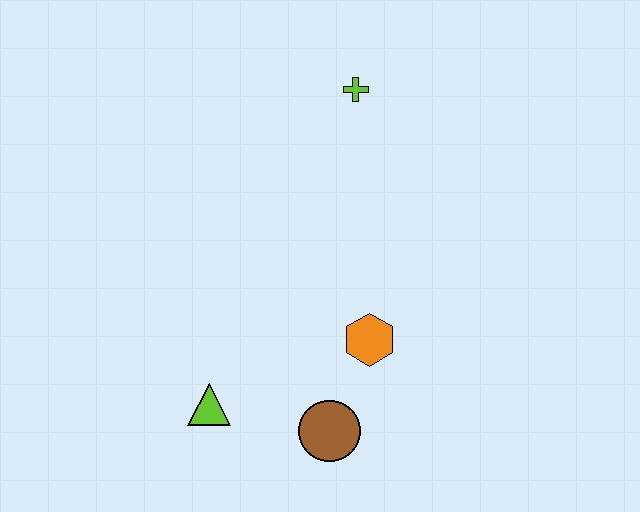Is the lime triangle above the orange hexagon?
No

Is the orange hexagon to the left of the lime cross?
No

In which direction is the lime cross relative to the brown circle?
The lime cross is above the brown circle.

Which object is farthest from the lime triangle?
The lime cross is farthest from the lime triangle.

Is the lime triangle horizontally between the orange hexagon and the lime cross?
No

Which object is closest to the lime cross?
The orange hexagon is closest to the lime cross.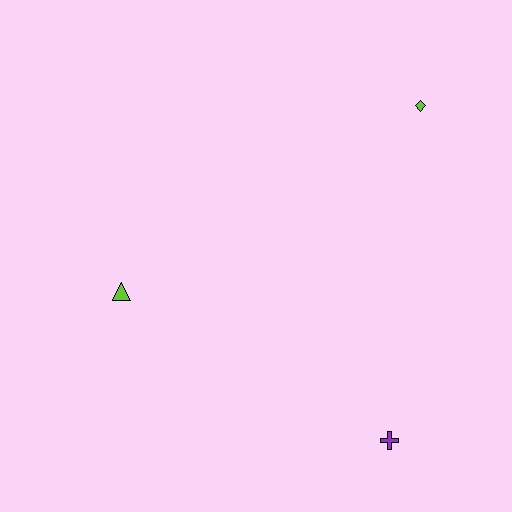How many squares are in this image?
There are no squares.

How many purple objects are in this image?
There is 1 purple object.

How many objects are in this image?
There are 3 objects.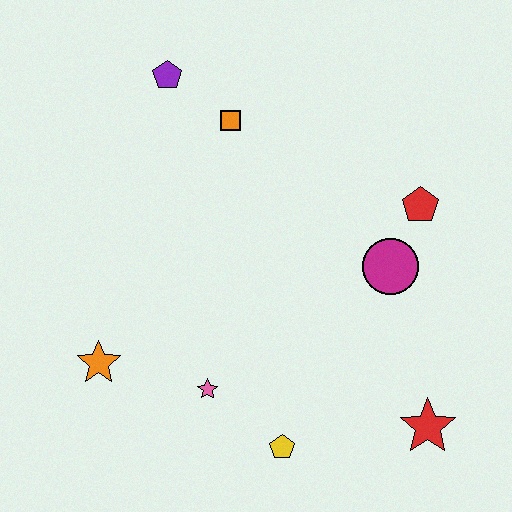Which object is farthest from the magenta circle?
The orange star is farthest from the magenta circle.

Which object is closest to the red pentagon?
The magenta circle is closest to the red pentagon.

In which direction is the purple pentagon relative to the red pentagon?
The purple pentagon is to the left of the red pentagon.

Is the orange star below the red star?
No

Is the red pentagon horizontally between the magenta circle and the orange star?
No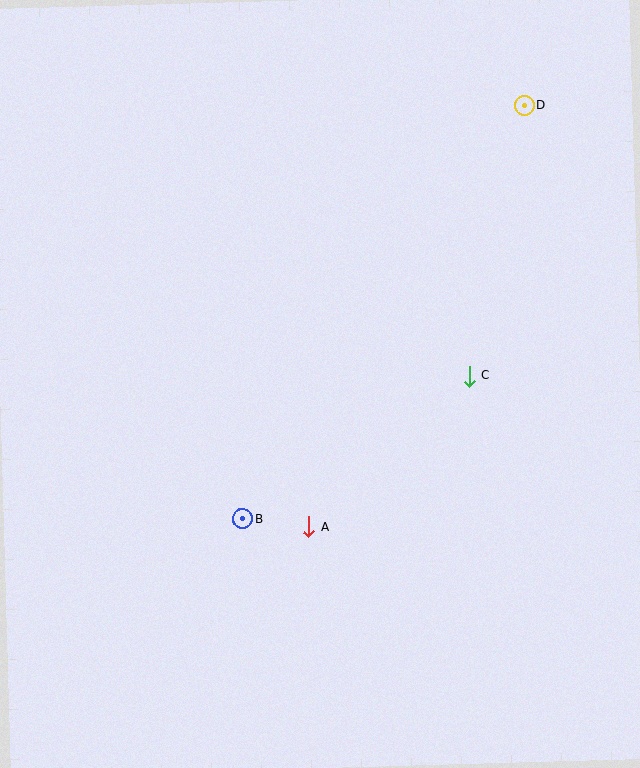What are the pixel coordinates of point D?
Point D is at (524, 105).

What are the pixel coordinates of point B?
Point B is at (242, 519).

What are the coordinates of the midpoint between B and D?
The midpoint between B and D is at (383, 312).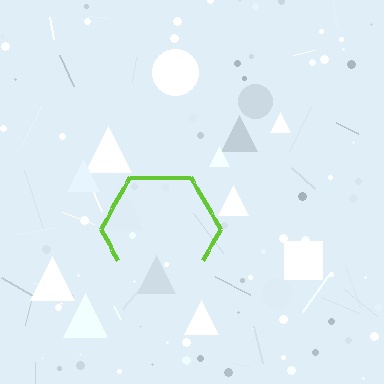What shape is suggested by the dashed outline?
The dashed outline suggests a hexagon.